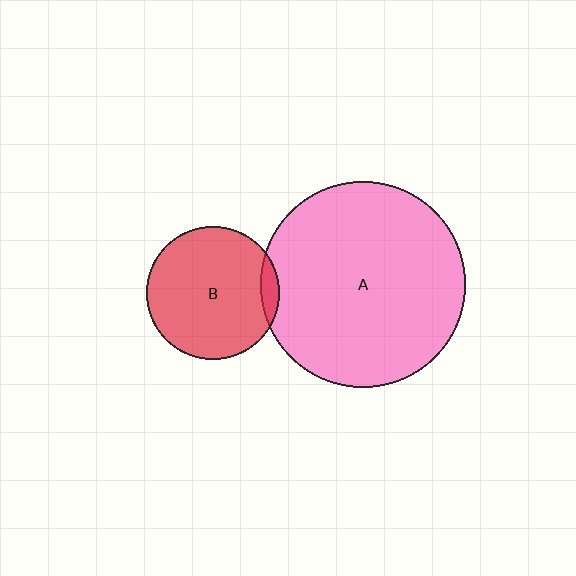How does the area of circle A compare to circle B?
Approximately 2.4 times.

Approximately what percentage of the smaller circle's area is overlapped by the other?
Approximately 5%.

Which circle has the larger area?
Circle A (pink).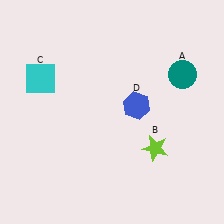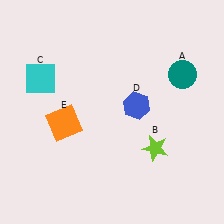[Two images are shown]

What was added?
An orange square (E) was added in Image 2.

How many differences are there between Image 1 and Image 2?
There is 1 difference between the two images.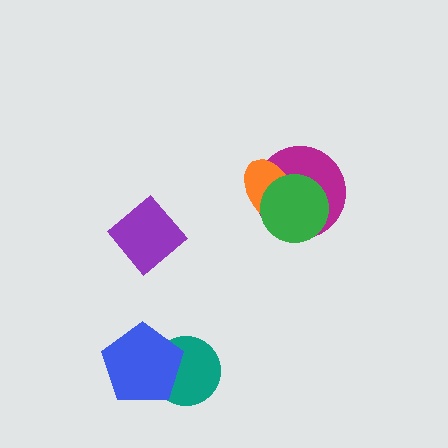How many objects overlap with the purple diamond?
0 objects overlap with the purple diamond.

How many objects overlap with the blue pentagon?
1 object overlaps with the blue pentagon.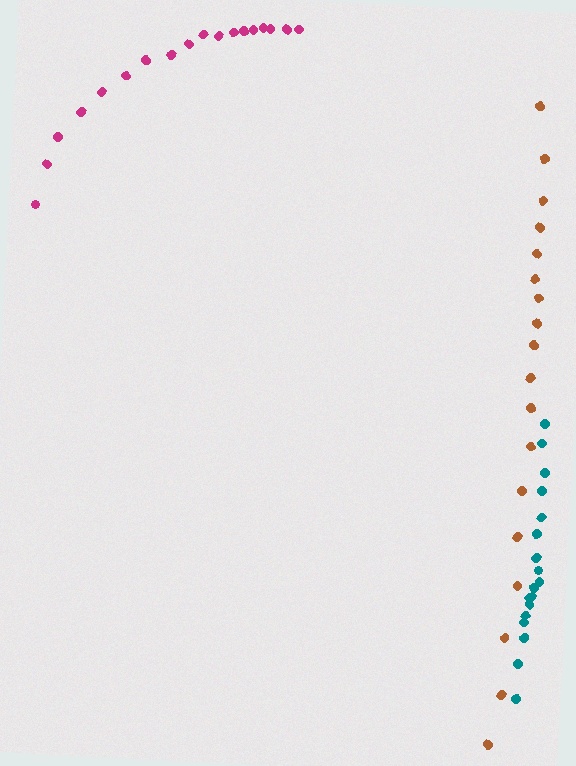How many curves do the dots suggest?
There are 3 distinct paths.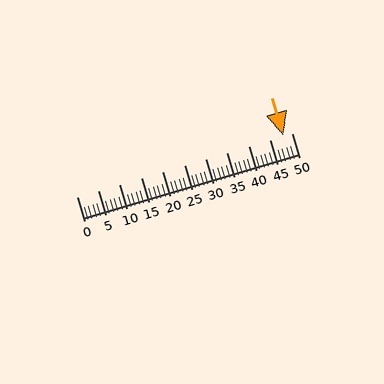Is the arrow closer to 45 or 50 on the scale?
The arrow is closer to 50.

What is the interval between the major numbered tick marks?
The major tick marks are spaced 5 units apart.